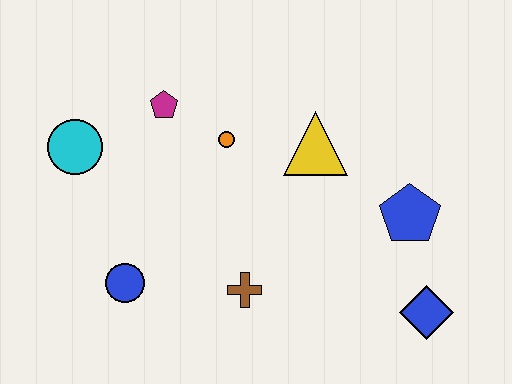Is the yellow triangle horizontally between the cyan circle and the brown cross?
No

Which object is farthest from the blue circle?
The blue diamond is farthest from the blue circle.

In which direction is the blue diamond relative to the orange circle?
The blue diamond is to the right of the orange circle.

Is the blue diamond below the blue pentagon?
Yes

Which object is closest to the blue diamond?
The blue pentagon is closest to the blue diamond.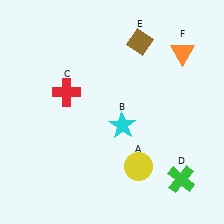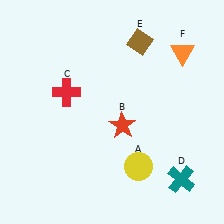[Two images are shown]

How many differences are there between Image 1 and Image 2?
There are 2 differences between the two images.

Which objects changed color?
B changed from cyan to red. D changed from green to teal.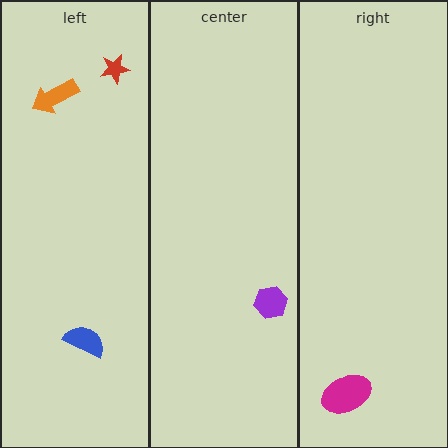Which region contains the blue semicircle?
The left region.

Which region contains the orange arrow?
The left region.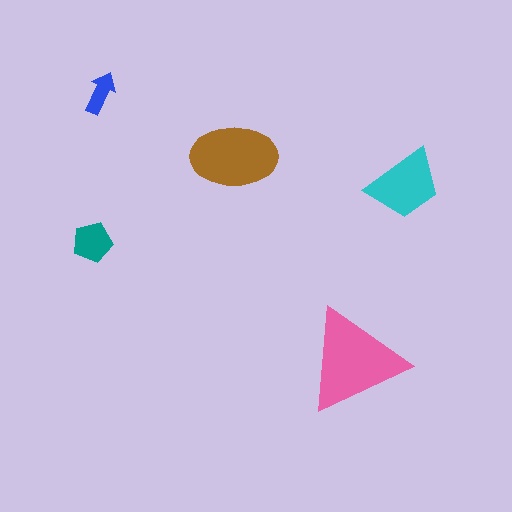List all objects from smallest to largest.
The blue arrow, the teal pentagon, the cyan trapezoid, the brown ellipse, the pink triangle.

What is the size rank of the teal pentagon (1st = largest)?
4th.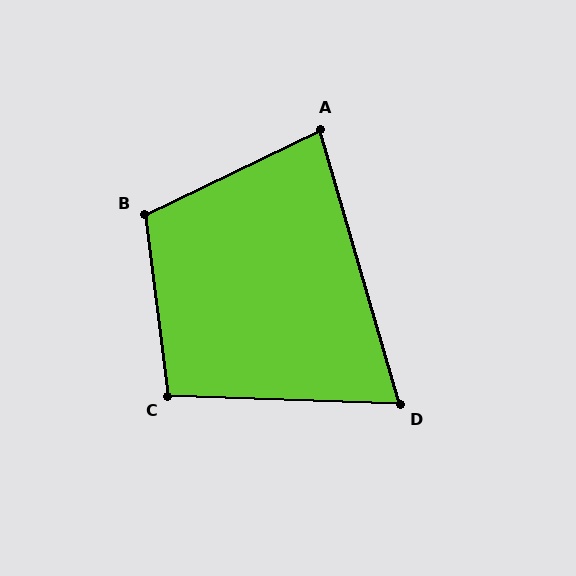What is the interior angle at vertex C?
Approximately 99 degrees (obtuse).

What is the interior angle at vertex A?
Approximately 81 degrees (acute).